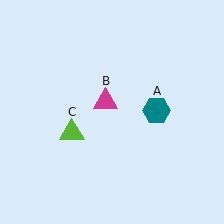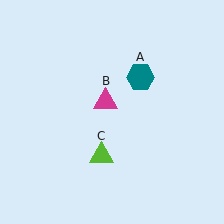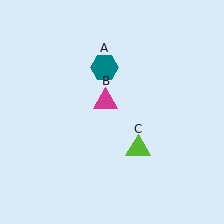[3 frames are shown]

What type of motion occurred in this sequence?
The teal hexagon (object A), lime triangle (object C) rotated counterclockwise around the center of the scene.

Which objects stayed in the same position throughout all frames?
Magenta triangle (object B) remained stationary.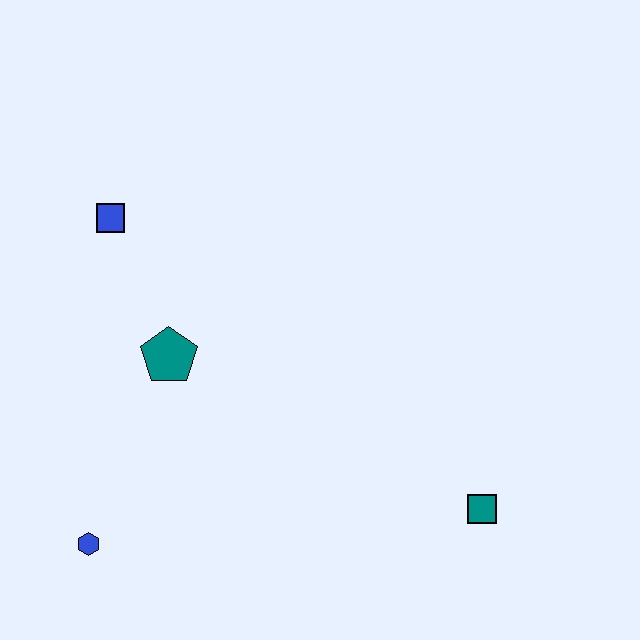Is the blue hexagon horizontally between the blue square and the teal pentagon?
No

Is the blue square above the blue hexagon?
Yes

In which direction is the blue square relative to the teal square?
The blue square is to the left of the teal square.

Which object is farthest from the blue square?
The teal square is farthest from the blue square.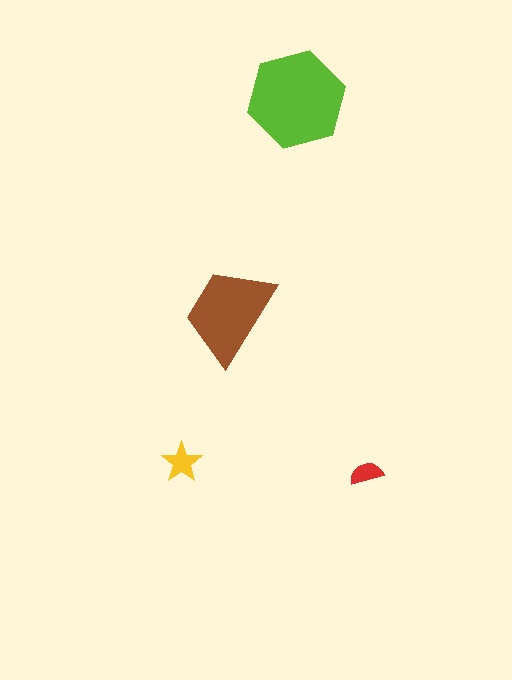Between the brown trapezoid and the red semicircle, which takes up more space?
The brown trapezoid.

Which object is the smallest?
The red semicircle.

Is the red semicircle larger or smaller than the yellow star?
Smaller.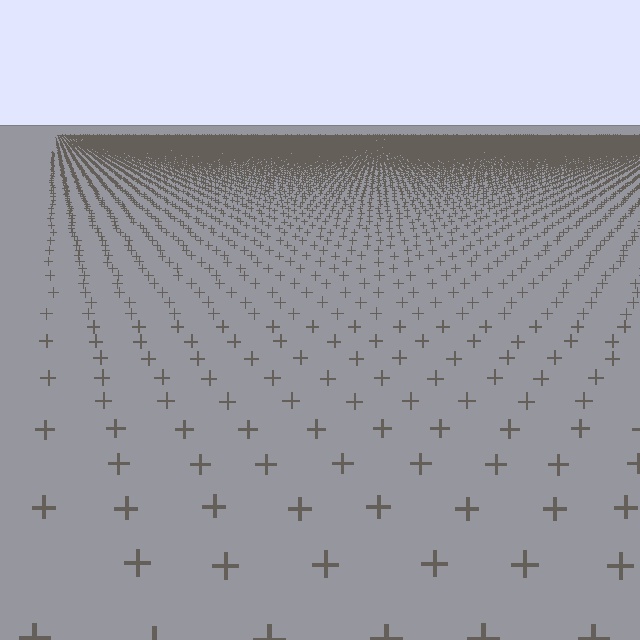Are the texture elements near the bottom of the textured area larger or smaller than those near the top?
Larger. Near the bottom, elements are closer to the viewer and appear at a bigger on-screen size.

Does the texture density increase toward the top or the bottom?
Density increases toward the top.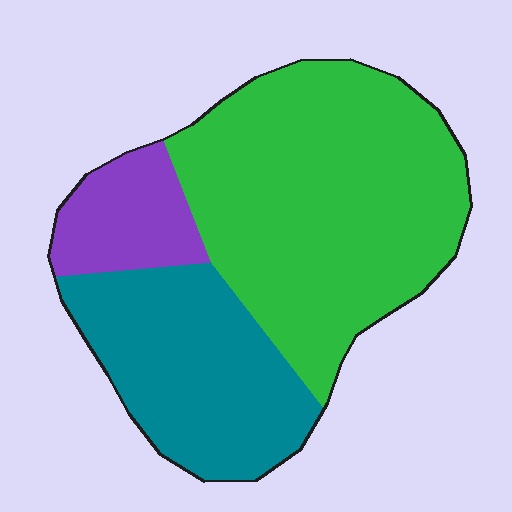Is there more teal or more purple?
Teal.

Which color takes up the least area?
Purple, at roughly 15%.